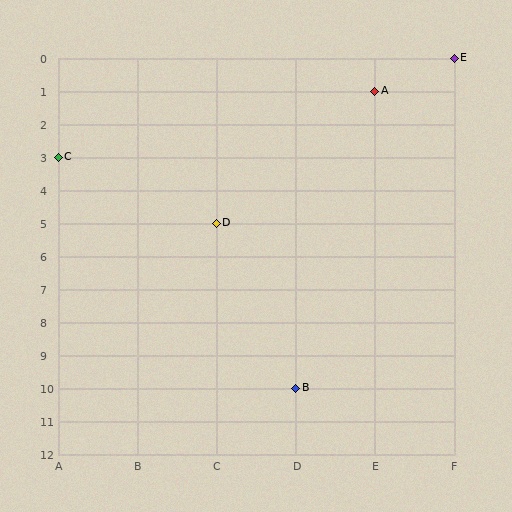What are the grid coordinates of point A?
Point A is at grid coordinates (E, 1).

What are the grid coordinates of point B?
Point B is at grid coordinates (D, 10).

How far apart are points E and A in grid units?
Points E and A are 1 column and 1 row apart (about 1.4 grid units diagonally).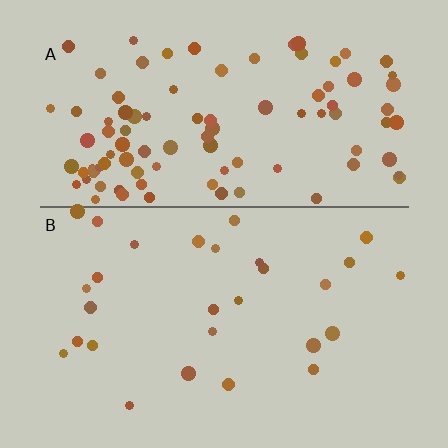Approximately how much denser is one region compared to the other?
Approximately 3.4× — region A over region B.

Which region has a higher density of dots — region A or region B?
A (the top).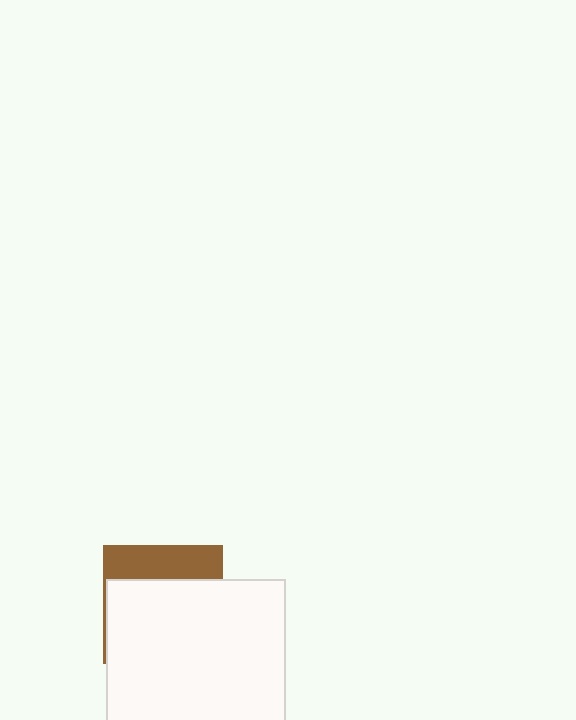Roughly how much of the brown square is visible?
A small part of it is visible (roughly 30%).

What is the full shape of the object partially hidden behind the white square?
The partially hidden object is a brown square.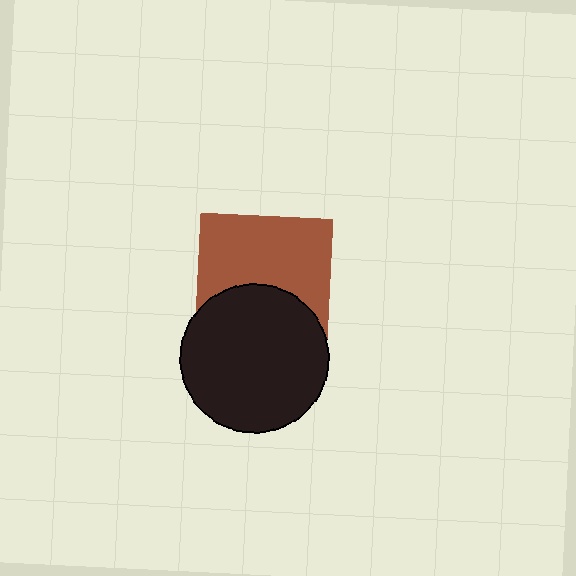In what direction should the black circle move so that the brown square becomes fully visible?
The black circle should move down. That is the shortest direction to clear the overlap and leave the brown square fully visible.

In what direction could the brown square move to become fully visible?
The brown square could move up. That would shift it out from behind the black circle entirely.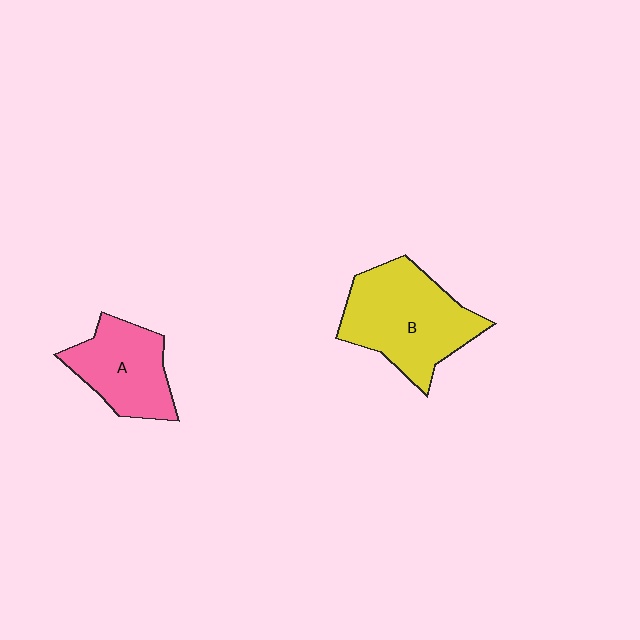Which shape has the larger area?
Shape B (yellow).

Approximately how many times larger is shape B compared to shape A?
Approximately 1.4 times.